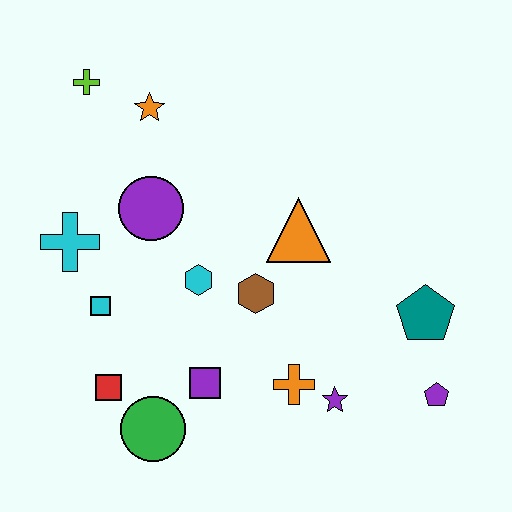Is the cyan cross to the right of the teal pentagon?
No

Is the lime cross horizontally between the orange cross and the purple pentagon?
No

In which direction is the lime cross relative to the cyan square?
The lime cross is above the cyan square.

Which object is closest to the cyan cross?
The cyan square is closest to the cyan cross.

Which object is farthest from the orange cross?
The lime cross is farthest from the orange cross.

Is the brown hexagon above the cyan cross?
No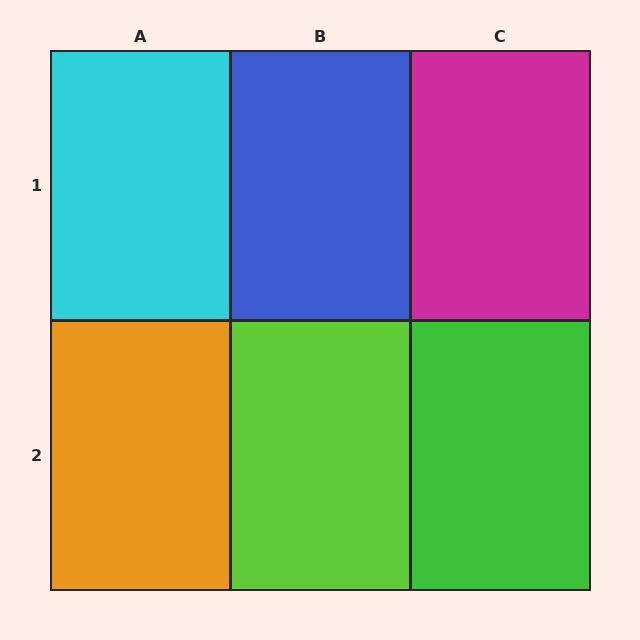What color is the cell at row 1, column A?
Cyan.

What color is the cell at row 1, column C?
Magenta.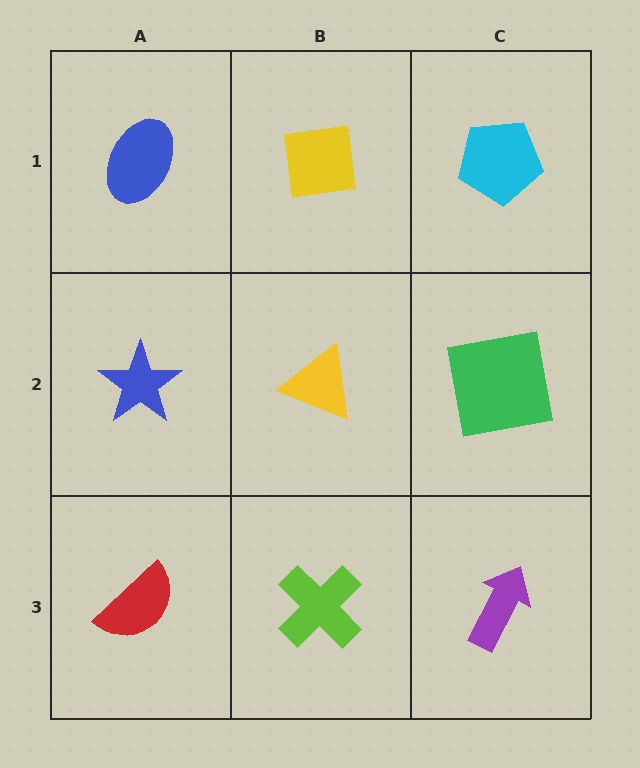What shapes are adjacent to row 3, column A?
A blue star (row 2, column A), a lime cross (row 3, column B).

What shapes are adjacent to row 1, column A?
A blue star (row 2, column A), a yellow square (row 1, column B).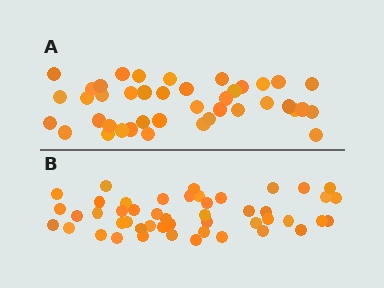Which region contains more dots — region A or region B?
Region B (the bottom region) has more dots.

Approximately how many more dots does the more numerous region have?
Region B has roughly 8 or so more dots than region A.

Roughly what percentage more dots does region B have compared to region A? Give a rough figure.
About 15% more.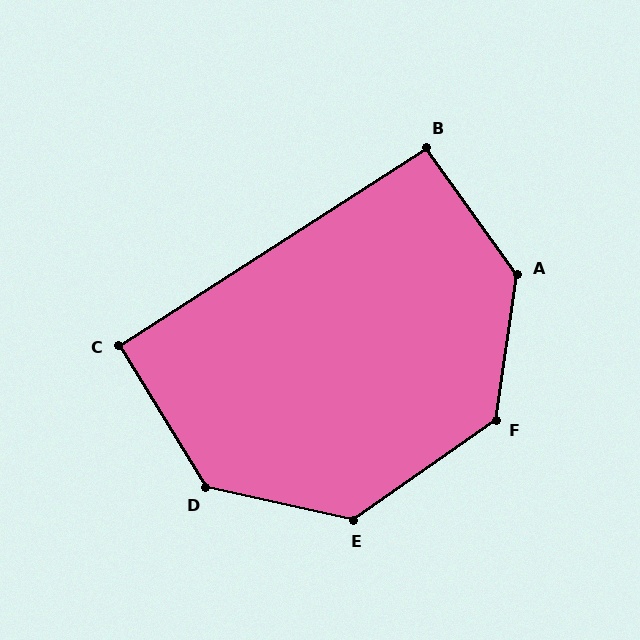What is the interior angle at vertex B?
Approximately 93 degrees (approximately right).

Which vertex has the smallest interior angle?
C, at approximately 91 degrees.